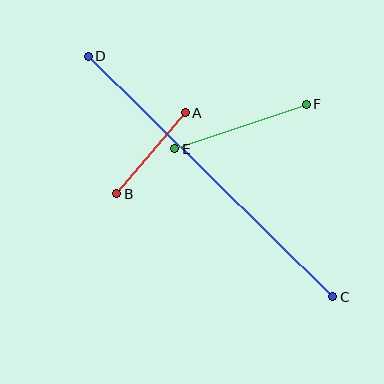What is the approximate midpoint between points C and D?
The midpoint is at approximately (210, 177) pixels.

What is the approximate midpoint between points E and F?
The midpoint is at approximately (240, 127) pixels.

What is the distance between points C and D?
The distance is approximately 343 pixels.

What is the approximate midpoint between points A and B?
The midpoint is at approximately (151, 153) pixels.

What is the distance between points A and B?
The distance is approximately 106 pixels.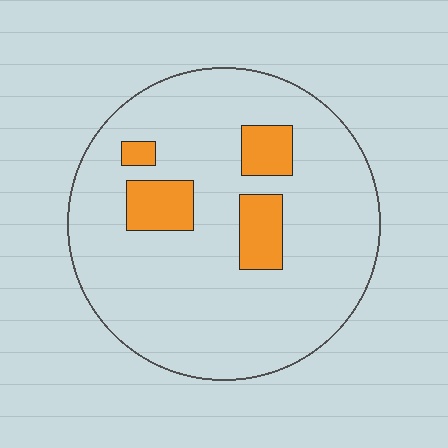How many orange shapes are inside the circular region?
4.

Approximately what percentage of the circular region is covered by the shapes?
Approximately 15%.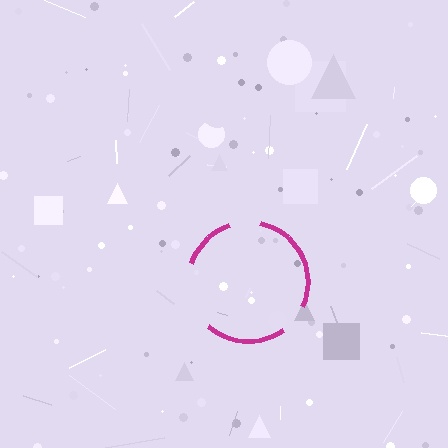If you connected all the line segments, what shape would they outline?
They would outline a circle.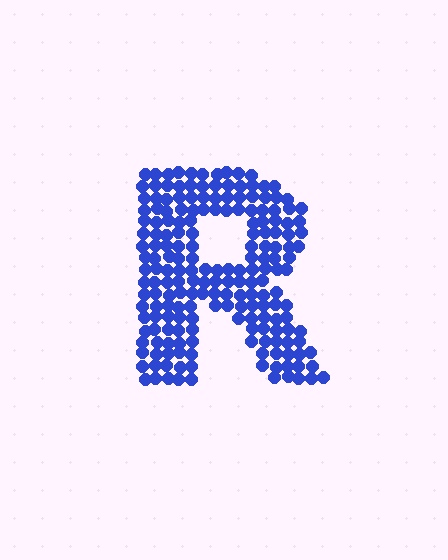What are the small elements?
The small elements are circles.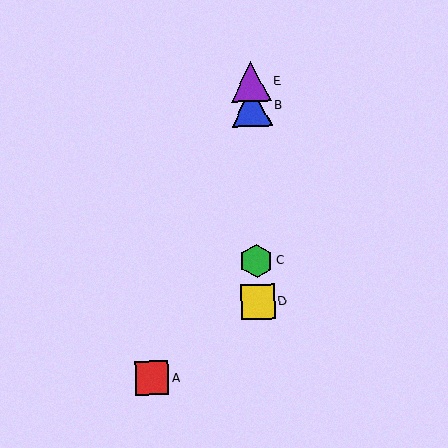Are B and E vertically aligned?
Yes, both are at x≈251.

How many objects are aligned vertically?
4 objects (B, C, D, E) are aligned vertically.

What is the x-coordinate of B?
Object B is at x≈251.